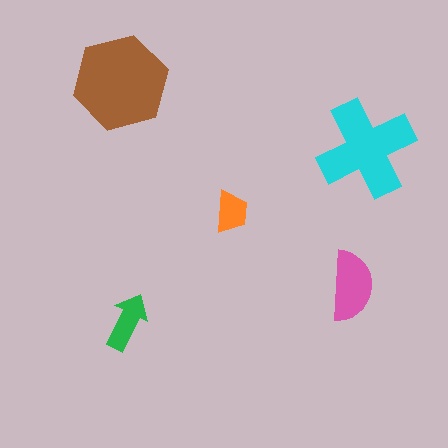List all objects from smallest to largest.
The orange trapezoid, the green arrow, the pink semicircle, the cyan cross, the brown hexagon.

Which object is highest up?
The brown hexagon is topmost.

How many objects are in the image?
There are 5 objects in the image.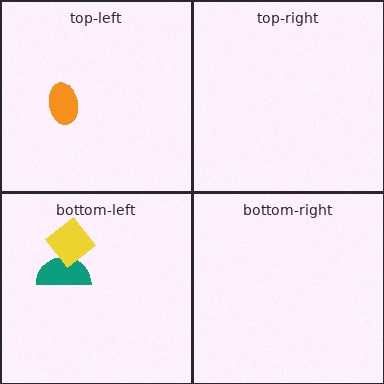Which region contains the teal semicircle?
The bottom-left region.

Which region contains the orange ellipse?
The top-left region.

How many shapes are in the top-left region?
1.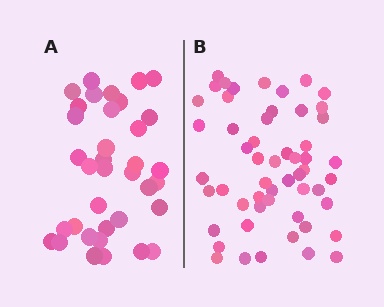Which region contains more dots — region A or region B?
Region B (the right region) has more dots.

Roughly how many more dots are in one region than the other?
Region B has approximately 20 more dots than region A.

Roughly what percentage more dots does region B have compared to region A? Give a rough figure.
About 50% more.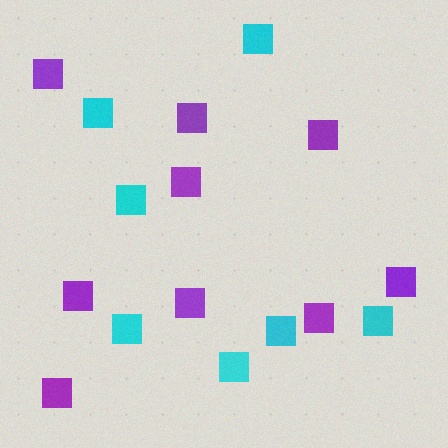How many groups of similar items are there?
There are 2 groups: one group of cyan squares (7) and one group of purple squares (9).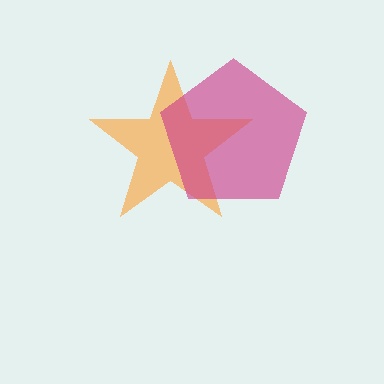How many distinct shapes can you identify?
There are 2 distinct shapes: an orange star, a magenta pentagon.